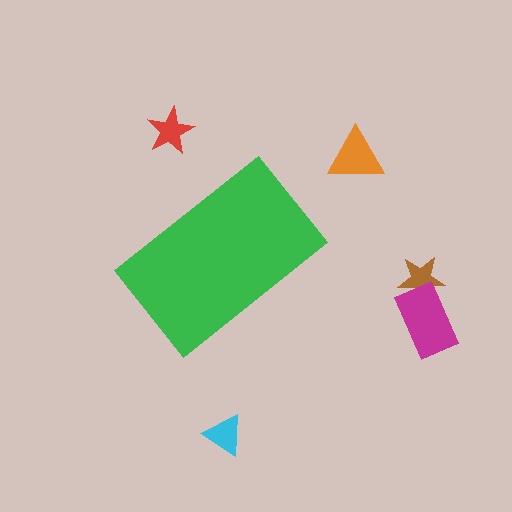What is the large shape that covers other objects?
A green rectangle.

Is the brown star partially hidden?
No, the brown star is fully visible.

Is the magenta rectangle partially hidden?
No, the magenta rectangle is fully visible.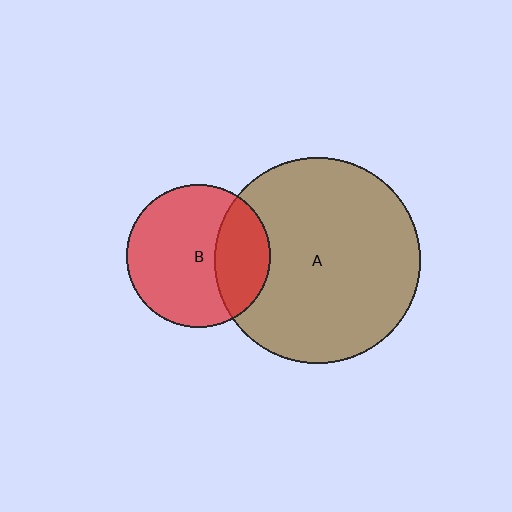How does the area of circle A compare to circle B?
Approximately 2.1 times.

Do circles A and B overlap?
Yes.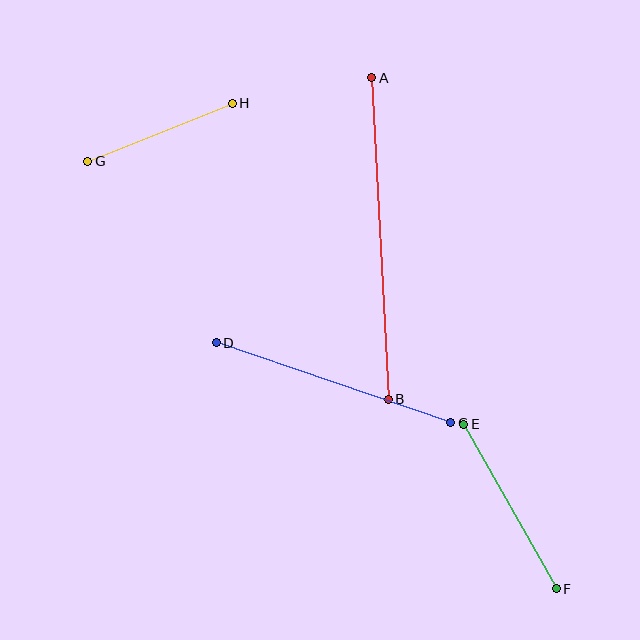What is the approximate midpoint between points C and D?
The midpoint is at approximately (334, 383) pixels.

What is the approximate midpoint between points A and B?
The midpoint is at approximately (380, 239) pixels.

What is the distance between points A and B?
The distance is approximately 322 pixels.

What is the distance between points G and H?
The distance is approximately 156 pixels.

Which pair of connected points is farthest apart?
Points A and B are farthest apart.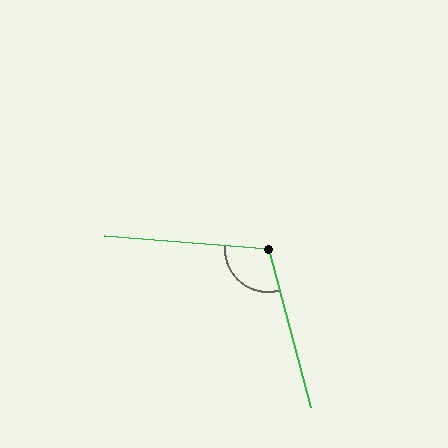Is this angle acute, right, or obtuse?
It is obtuse.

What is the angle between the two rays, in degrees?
Approximately 110 degrees.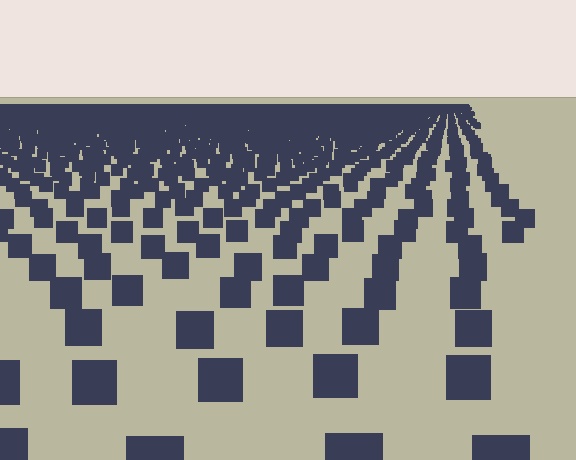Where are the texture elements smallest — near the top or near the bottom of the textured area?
Near the top.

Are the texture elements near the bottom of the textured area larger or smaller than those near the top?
Larger. Near the bottom, elements are closer to the viewer and appear at a bigger on-screen size.